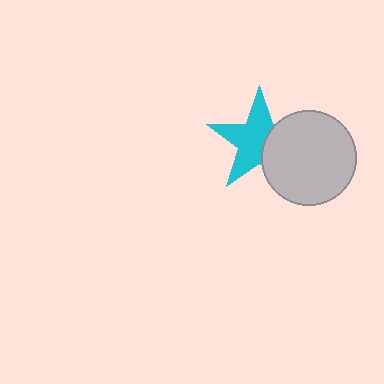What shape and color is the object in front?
The object in front is a light gray circle.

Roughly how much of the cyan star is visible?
About half of it is visible (roughly 63%).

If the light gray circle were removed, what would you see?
You would see the complete cyan star.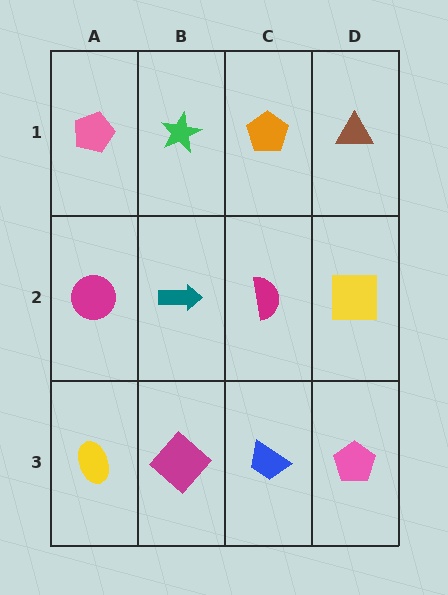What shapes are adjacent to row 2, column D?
A brown triangle (row 1, column D), a pink pentagon (row 3, column D), a magenta semicircle (row 2, column C).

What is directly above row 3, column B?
A teal arrow.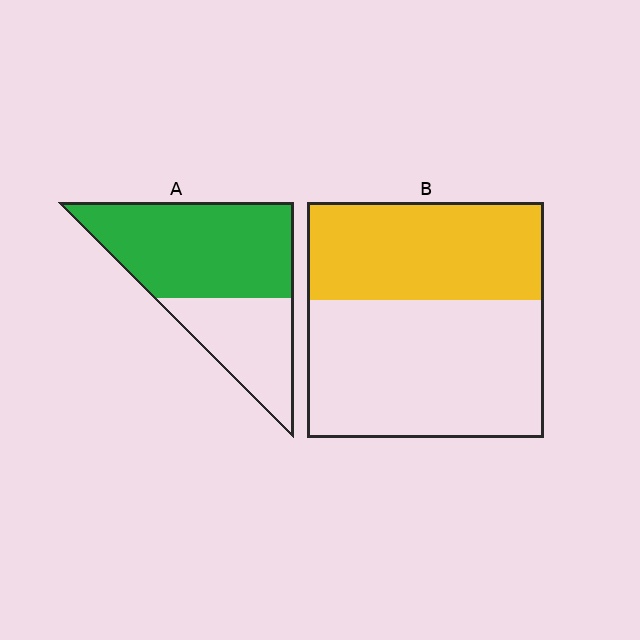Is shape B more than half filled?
No.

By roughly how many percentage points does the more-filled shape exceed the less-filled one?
By roughly 25 percentage points (A over B).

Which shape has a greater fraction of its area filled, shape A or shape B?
Shape A.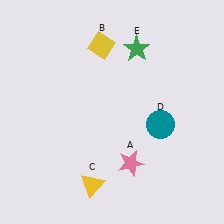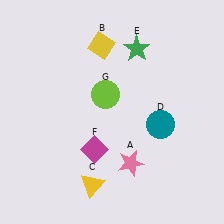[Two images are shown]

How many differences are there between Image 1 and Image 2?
There are 2 differences between the two images.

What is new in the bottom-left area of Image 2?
A magenta diamond (F) was added in the bottom-left area of Image 2.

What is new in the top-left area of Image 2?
A lime circle (G) was added in the top-left area of Image 2.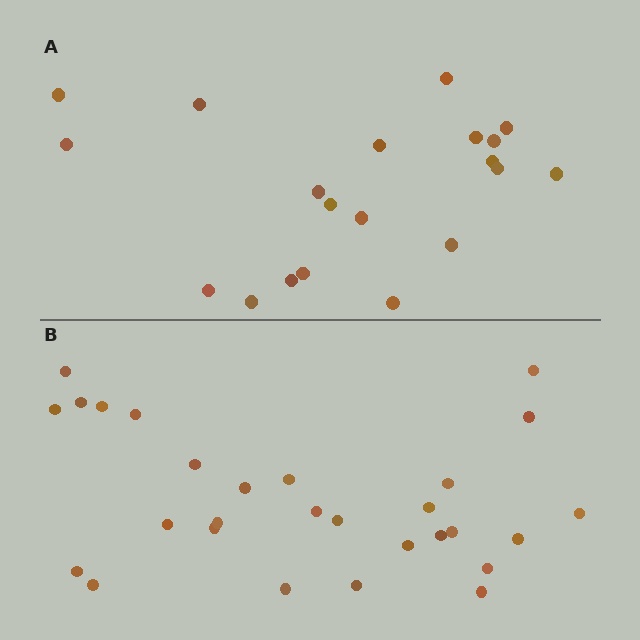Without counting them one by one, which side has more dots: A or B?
Region B (the bottom region) has more dots.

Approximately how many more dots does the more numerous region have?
Region B has roughly 8 or so more dots than region A.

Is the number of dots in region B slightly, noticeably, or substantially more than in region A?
Region B has noticeably more, but not dramatically so. The ratio is roughly 1.4 to 1.